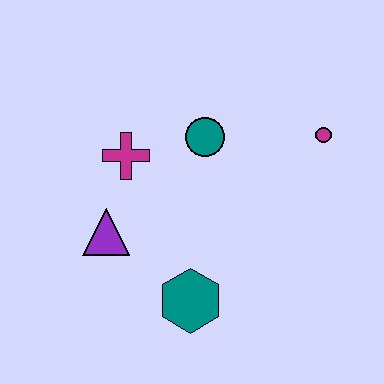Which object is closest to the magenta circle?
The teal circle is closest to the magenta circle.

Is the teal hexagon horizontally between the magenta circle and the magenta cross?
Yes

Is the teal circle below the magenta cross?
No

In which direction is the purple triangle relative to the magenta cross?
The purple triangle is below the magenta cross.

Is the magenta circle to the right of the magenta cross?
Yes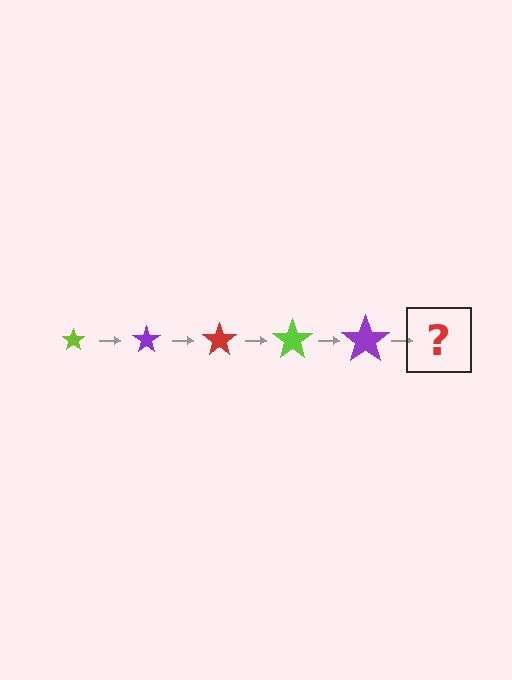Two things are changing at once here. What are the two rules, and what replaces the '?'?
The two rules are that the star grows larger each step and the color cycles through lime, purple, and red. The '?' should be a red star, larger than the previous one.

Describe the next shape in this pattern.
It should be a red star, larger than the previous one.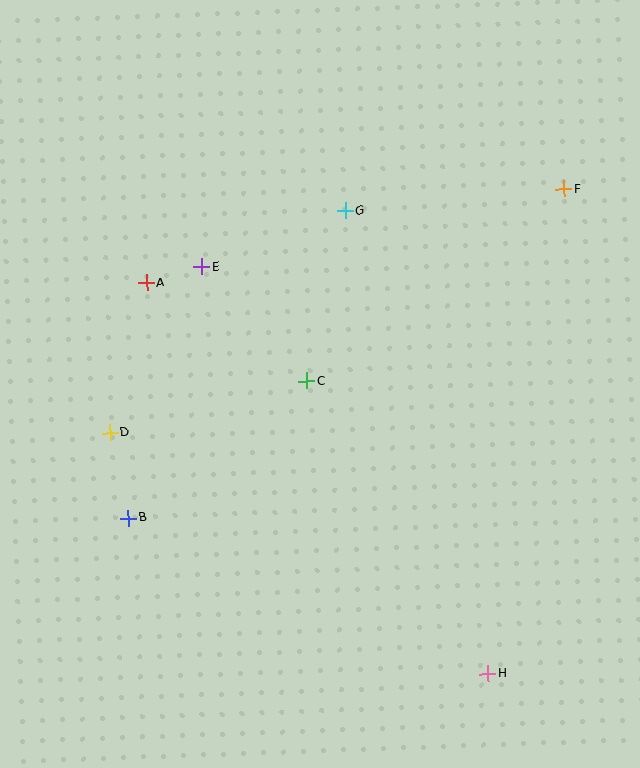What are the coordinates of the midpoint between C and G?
The midpoint between C and G is at (326, 296).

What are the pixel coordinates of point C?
Point C is at (307, 381).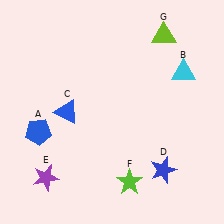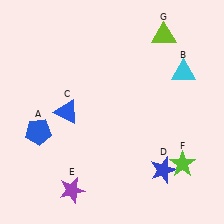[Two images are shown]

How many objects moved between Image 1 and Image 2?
2 objects moved between the two images.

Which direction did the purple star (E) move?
The purple star (E) moved right.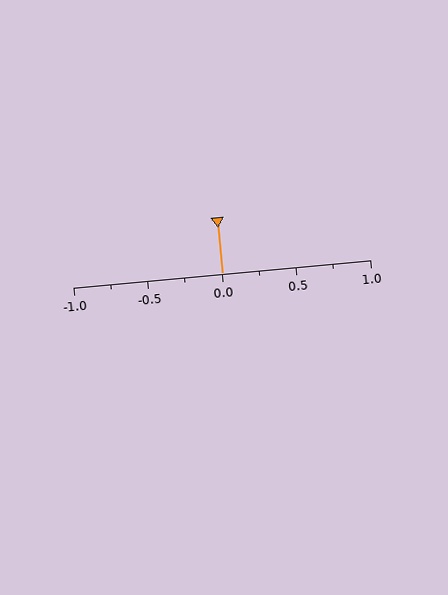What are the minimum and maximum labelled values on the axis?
The axis runs from -1.0 to 1.0.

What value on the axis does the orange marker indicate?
The marker indicates approximately 0.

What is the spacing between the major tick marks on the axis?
The major ticks are spaced 0.5 apart.